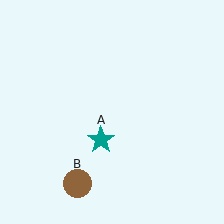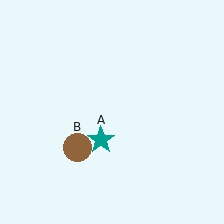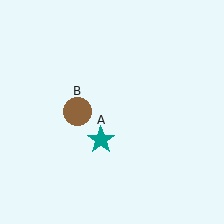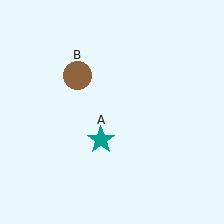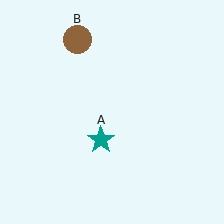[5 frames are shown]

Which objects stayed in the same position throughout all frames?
Teal star (object A) remained stationary.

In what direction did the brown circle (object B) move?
The brown circle (object B) moved up.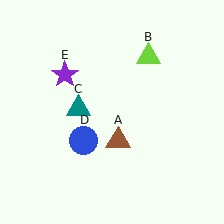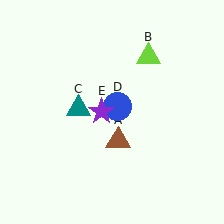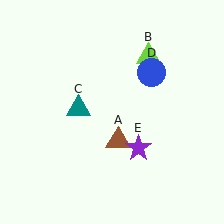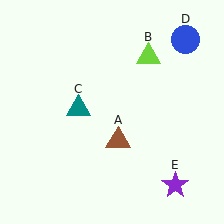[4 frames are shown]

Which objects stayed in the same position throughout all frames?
Brown triangle (object A) and lime triangle (object B) and teal triangle (object C) remained stationary.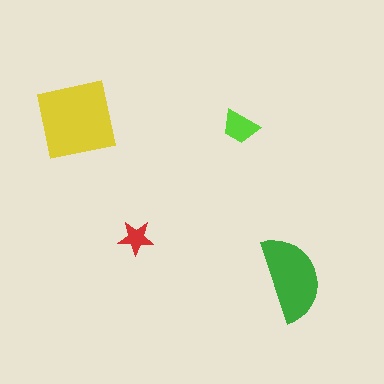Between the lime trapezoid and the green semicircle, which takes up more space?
The green semicircle.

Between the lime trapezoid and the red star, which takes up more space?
The lime trapezoid.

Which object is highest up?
The yellow square is topmost.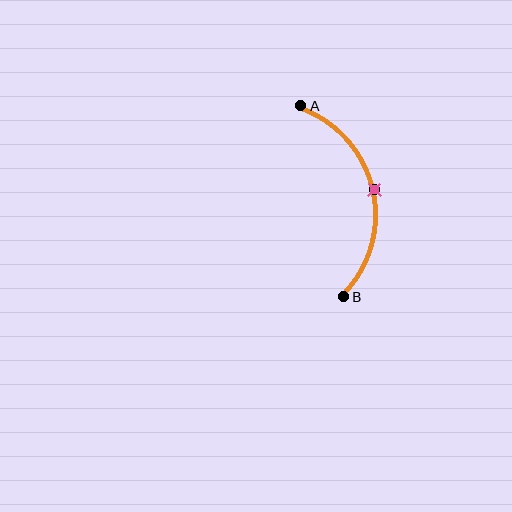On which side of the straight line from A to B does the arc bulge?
The arc bulges to the right of the straight line connecting A and B.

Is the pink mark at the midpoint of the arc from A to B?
Yes. The pink mark lies on the arc at equal arc-length from both A and B — it is the arc midpoint.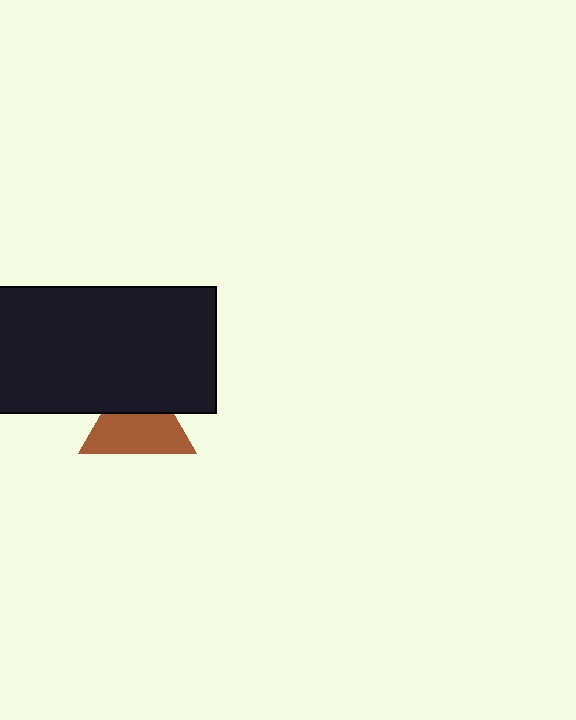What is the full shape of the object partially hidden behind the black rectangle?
The partially hidden object is a brown triangle.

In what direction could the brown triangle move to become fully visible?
The brown triangle could move down. That would shift it out from behind the black rectangle entirely.